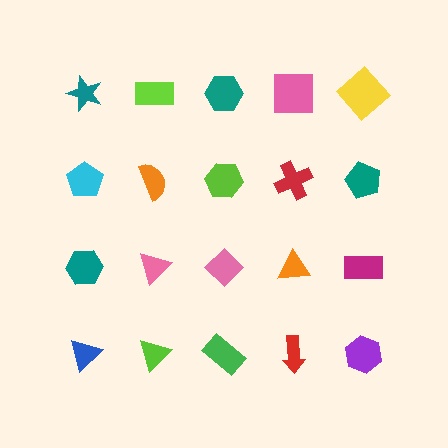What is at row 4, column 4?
A red arrow.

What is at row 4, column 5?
A purple hexagon.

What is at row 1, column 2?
A lime rectangle.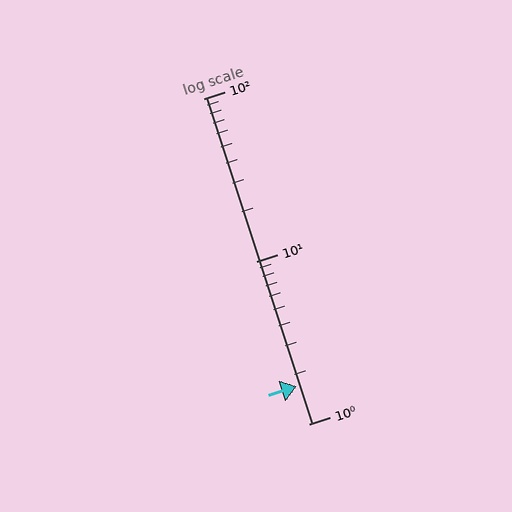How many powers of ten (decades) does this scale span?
The scale spans 2 decades, from 1 to 100.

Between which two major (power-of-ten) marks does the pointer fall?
The pointer is between 1 and 10.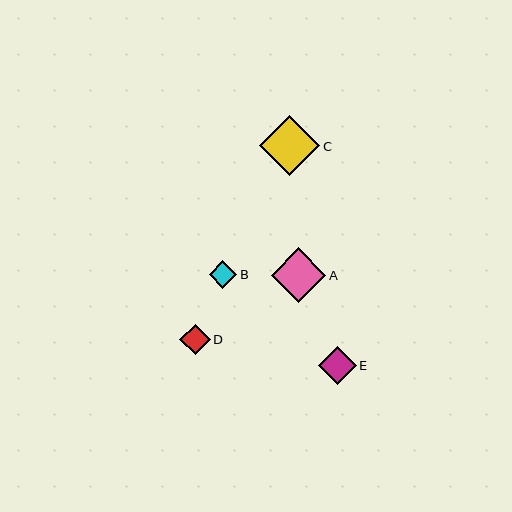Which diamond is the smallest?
Diamond B is the smallest with a size of approximately 27 pixels.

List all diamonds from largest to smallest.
From largest to smallest: C, A, E, D, B.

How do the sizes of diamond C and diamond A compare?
Diamond C and diamond A are approximately the same size.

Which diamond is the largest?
Diamond C is the largest with a size of approximately 60 pixels.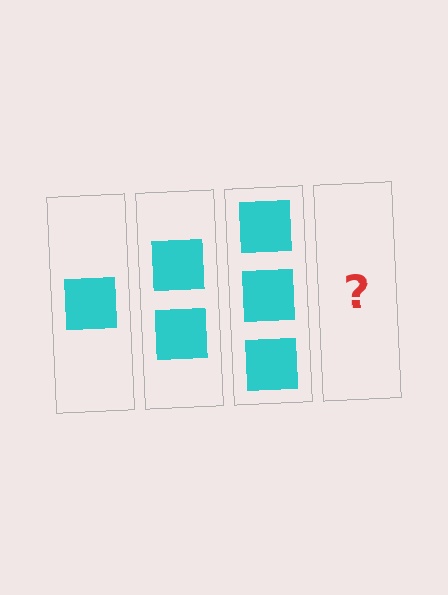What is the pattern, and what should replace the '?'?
The pattern is that each step adds one more square. The '?' should be 4 squares.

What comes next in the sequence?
The next element should be 4 squares.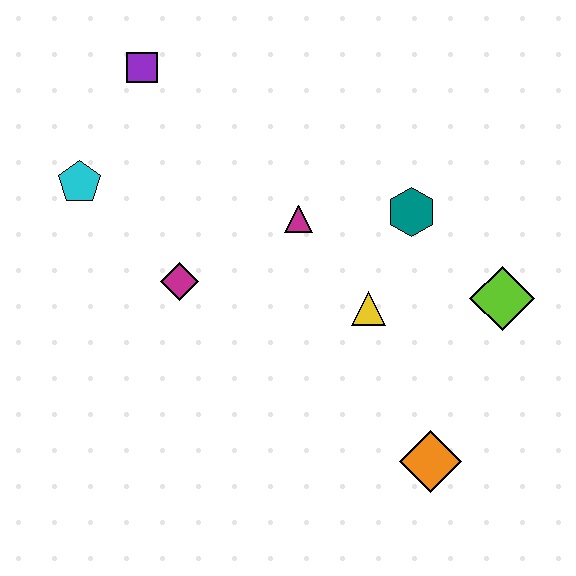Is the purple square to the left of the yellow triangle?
Yes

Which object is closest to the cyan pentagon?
The purple square is closest to the cyan pentagon.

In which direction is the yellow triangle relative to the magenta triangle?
The yellow triangle is below the magenta triangle.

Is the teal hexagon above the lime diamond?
Yes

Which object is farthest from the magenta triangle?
The orange diamond is farthest from the magenta triangle.